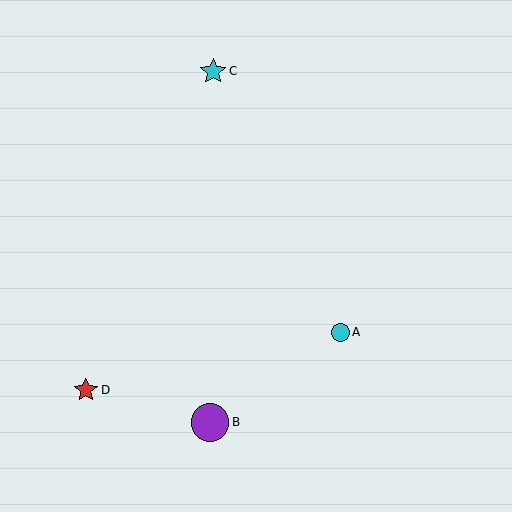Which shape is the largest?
The purple circle (labeled B) is the largest.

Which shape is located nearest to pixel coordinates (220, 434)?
The purple circle (labeled B) at (210, 422) is nearest to that location.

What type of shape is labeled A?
Shape A is a cyan circle.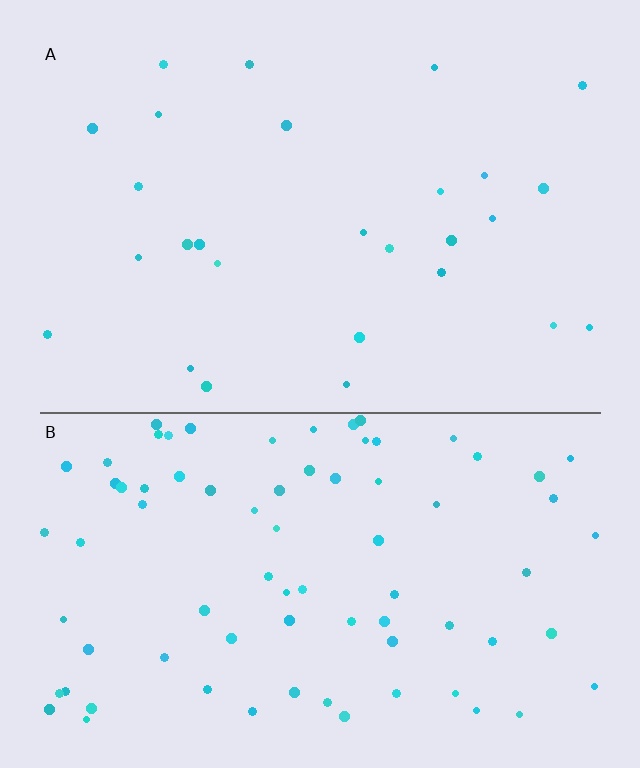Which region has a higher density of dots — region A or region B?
B (the bottom).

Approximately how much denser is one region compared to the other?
Approximately 2.9× — region B over region A.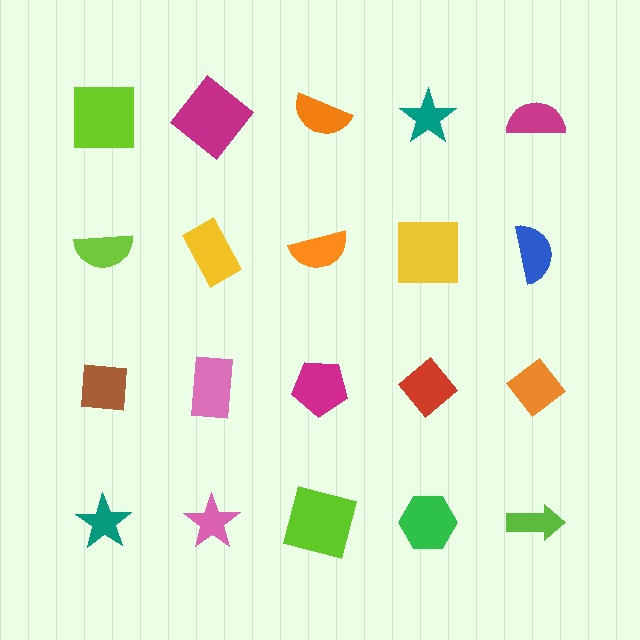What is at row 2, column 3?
An orange semicircle.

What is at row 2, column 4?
A yellow square.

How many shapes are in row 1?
5 shapes.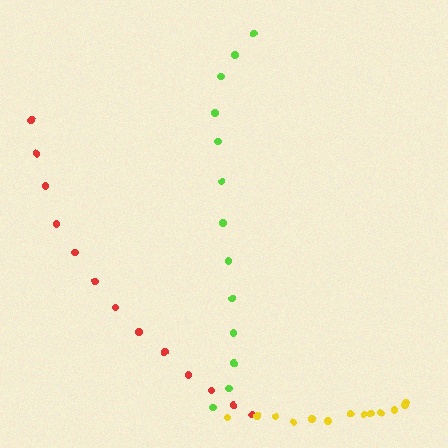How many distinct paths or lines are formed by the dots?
There are 3 distinct paths.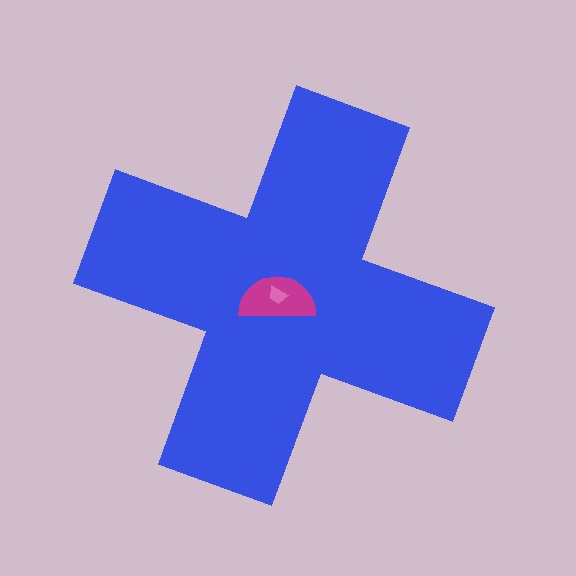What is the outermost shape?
The blue cross.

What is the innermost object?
The pink trapezoid.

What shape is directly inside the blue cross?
The magenta semicircle.